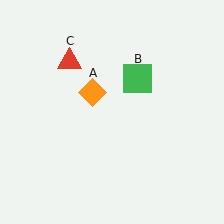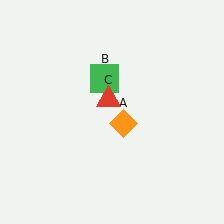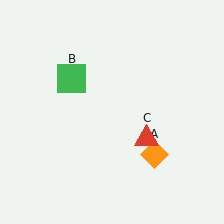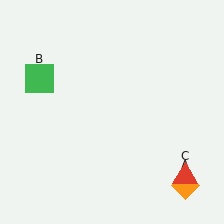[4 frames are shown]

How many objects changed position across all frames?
3 objects changed position: orange diamond (object A), green square (object B), red triangle (object C).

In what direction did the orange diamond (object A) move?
The orange diamond (object A) moved down and to the right.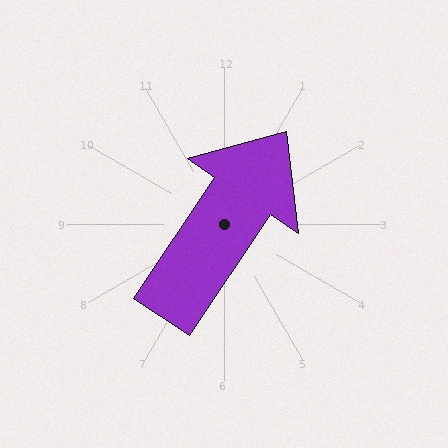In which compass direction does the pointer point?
Northeast.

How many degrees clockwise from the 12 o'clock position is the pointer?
Approximately 34 degrees.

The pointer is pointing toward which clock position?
Roughly 1 o'clock.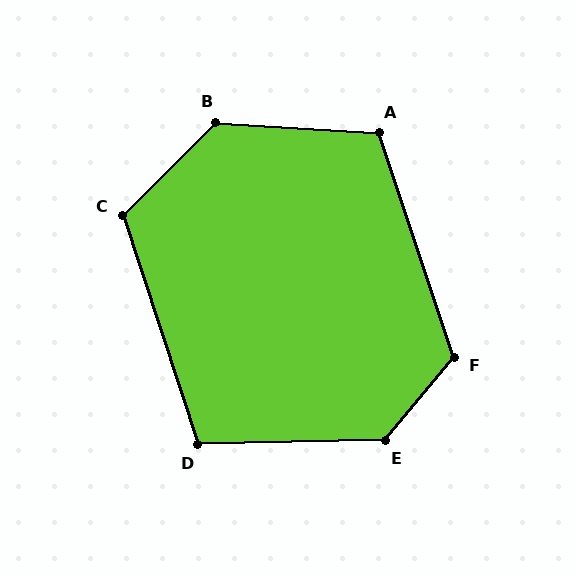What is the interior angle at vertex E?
Approximately 131 degrees (obtuse).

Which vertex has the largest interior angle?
B, at approximately 132 degrees.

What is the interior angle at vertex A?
Approximately 112 degrees (obtuse).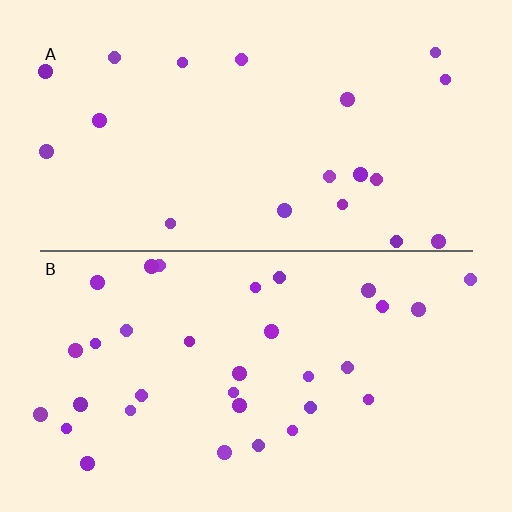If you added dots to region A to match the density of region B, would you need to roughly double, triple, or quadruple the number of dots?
Approximately double.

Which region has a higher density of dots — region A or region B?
B (the bottom).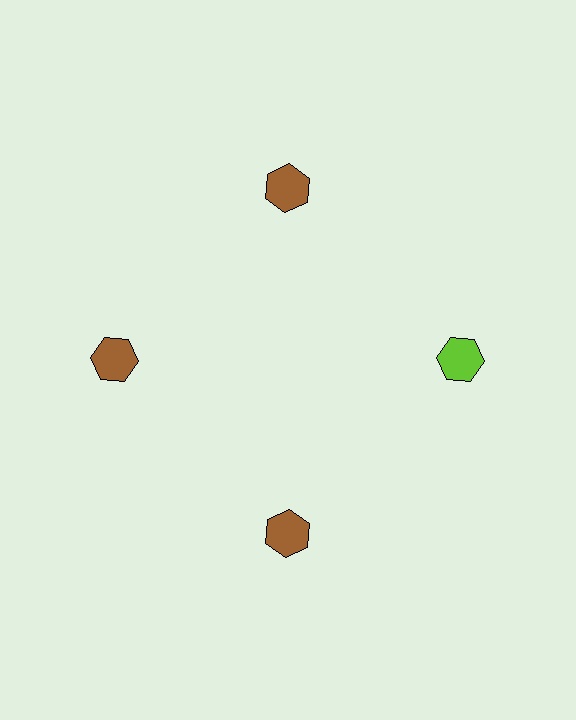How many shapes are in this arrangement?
There are 4 shapes arranged in a ring pattern.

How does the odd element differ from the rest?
It has a different color: lime instead of brown.